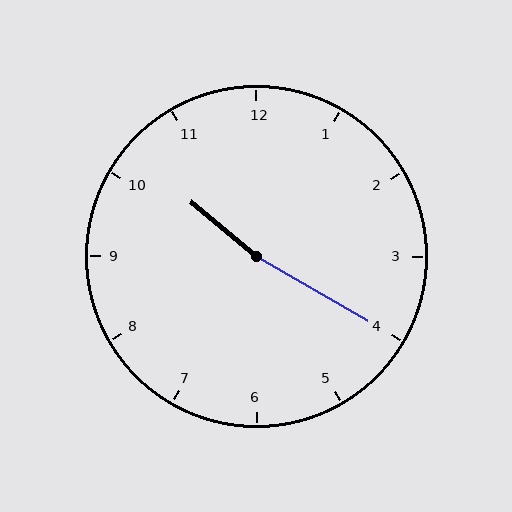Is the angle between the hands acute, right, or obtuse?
It is obtuse.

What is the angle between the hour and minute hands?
Approximately 170 degrees.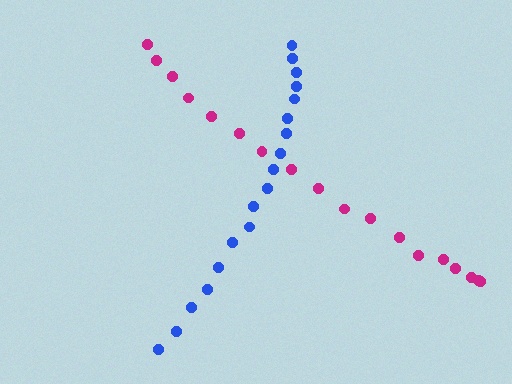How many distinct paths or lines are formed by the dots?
There are 2 distinct paths.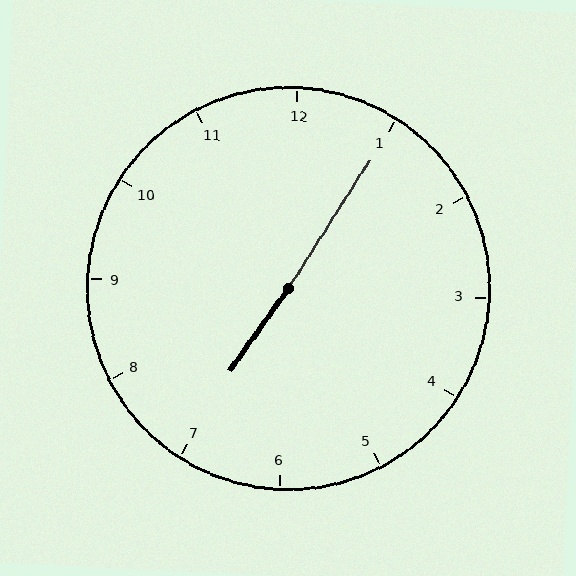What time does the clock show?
7:05.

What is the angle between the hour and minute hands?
Approximately 178 degrees.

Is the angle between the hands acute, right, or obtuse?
It is obtuse.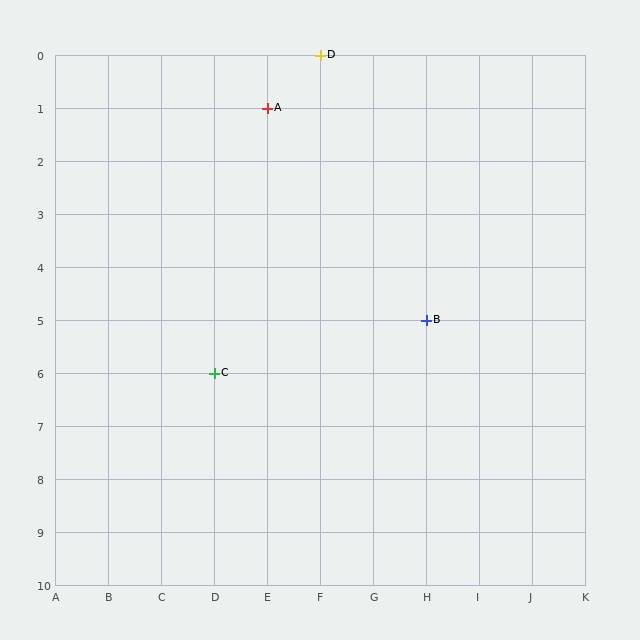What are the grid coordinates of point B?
Point B is at grid coordinates (H, 5).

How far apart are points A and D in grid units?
Points A and D are 1 column and 1 row apart (about 1.4 grid units diagonally).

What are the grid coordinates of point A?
Point A is at grid coordinates (E, 1).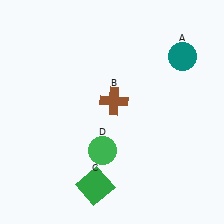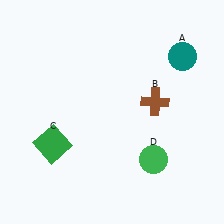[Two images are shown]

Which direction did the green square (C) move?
The green square (C) moved left.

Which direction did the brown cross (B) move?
The brown cross (B) moved right.